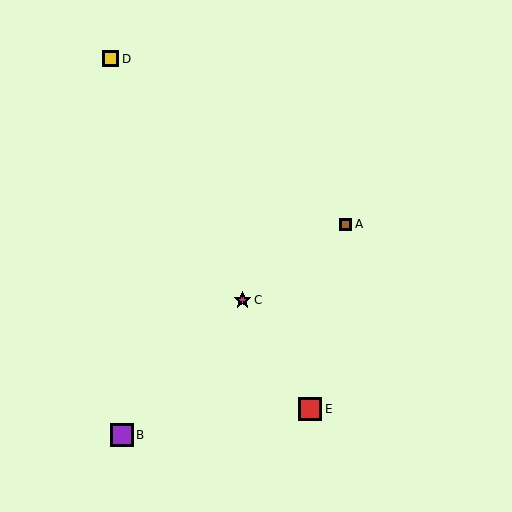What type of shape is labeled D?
Shape D is a yellow square.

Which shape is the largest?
The red square (labeled E) is the largest.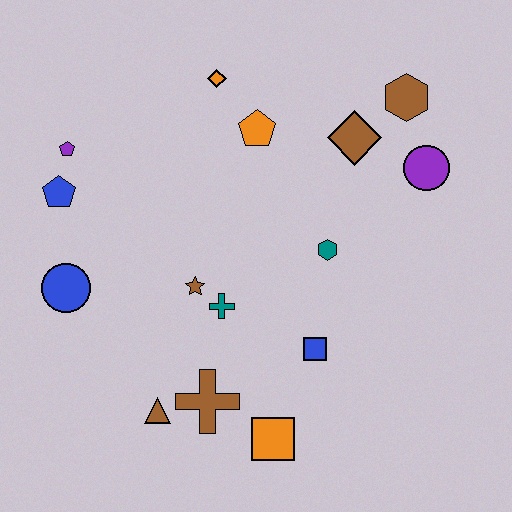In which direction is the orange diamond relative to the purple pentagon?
The orange diamond is to the right of the purple pentagon.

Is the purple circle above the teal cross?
Yes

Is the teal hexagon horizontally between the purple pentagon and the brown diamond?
Yes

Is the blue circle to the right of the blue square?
No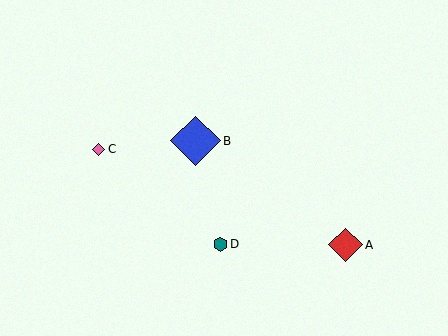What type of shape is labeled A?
Shape A is a red diamond.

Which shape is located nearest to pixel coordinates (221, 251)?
The teal hexagon (labeled D) at (220, 244) is nearest to that location.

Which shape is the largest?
The blue diamond (labeled B) is the largest.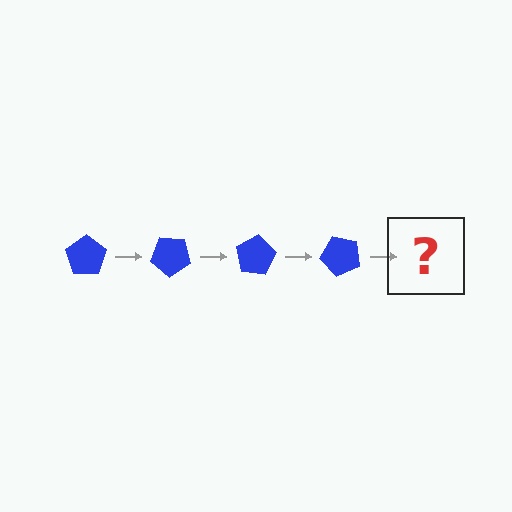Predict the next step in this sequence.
The next step is a blue pentagon rotated 160 degrees.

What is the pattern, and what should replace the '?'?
The pattern is that the pentagon rotates 40 degrees each step. The '?' should be a blue pentagon rotated 160 degrees.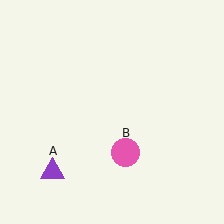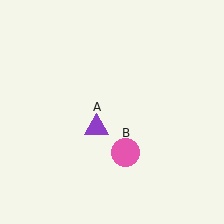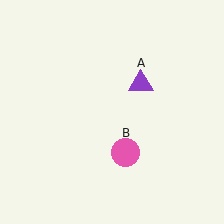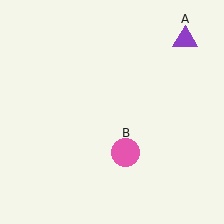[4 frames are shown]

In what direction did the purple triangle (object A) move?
The purple triangle (object A) moved up and to the right.